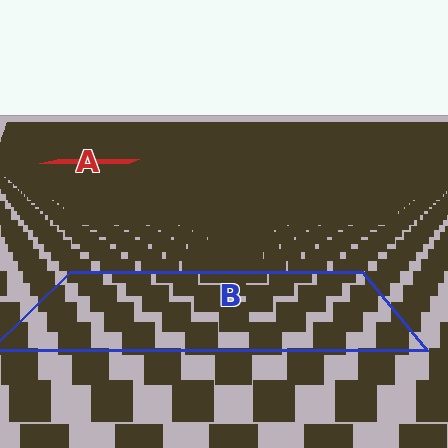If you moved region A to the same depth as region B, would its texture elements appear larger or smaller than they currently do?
They would appear larger. At a closer depth, the same texture elements are projected at a bigger on-screen size.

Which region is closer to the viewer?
Region B is closer. The texture elements there are larger and more spread out.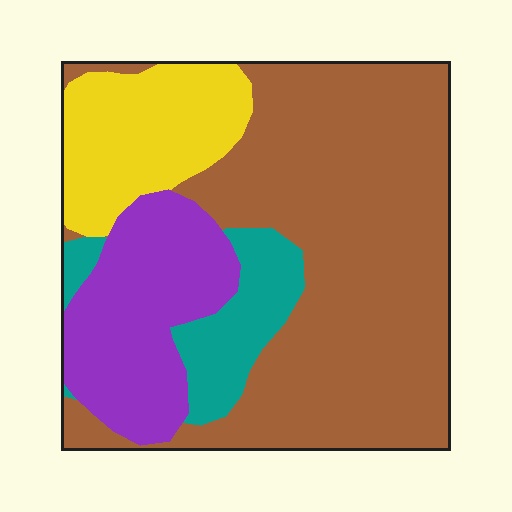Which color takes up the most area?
Brown, at roughly 55%.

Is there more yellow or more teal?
Yellow.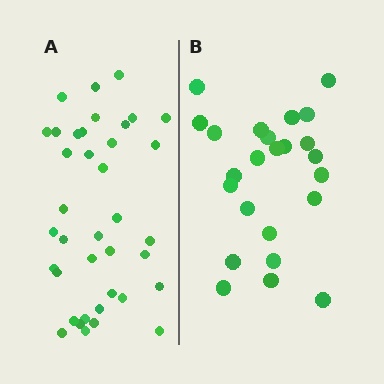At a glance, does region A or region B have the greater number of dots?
Region A (the left region) has more dots.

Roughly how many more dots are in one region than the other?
Region A has approximately 15 more dots than region B.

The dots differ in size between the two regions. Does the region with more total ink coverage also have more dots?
No. Region B has more total ink coverage because its dots are larger, but region A actually contains more individual dots. Total area can be misleading — the number of items is what matters here.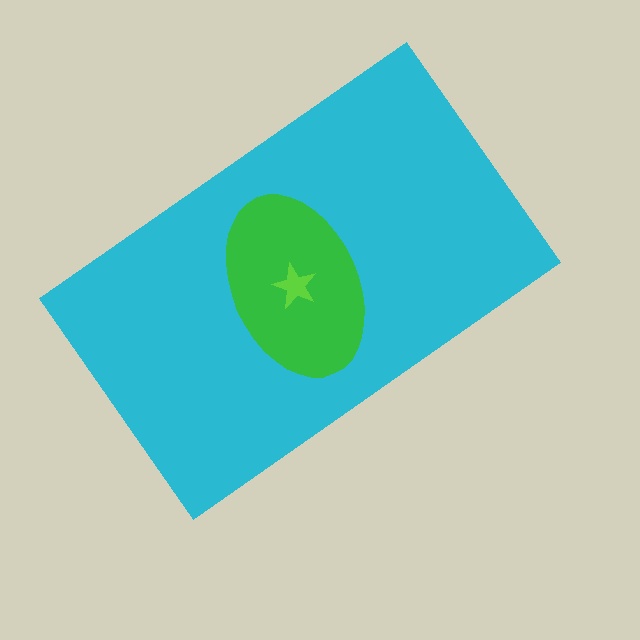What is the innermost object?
The lime star.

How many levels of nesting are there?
3.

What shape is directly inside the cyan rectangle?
The green ellipse.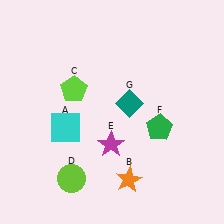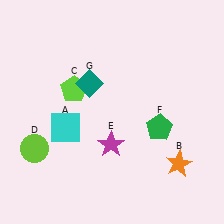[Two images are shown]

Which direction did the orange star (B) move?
The orange star (B) moved right.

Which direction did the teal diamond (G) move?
The teal diamond (G) moved left.